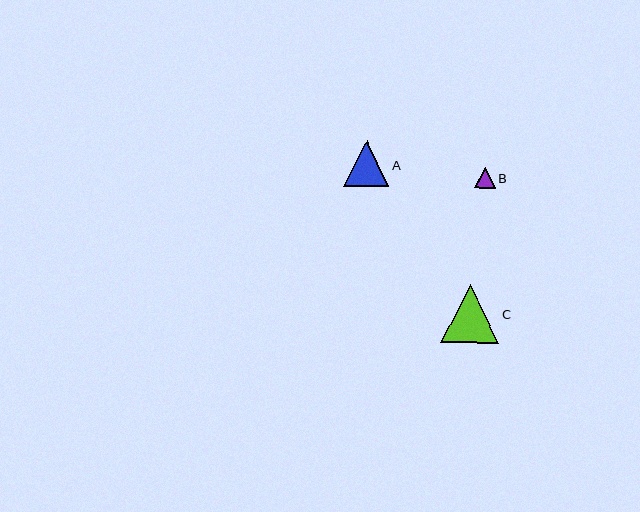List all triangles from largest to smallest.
From largest to smallest: C, A, B.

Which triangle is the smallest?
Triangle B is the smallest with a size of approximately 21 pixels.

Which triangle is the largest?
Triangle C is the largest with a size of approximately 58 pixels.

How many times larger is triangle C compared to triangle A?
Triangle C is approximately 1.3 times the size of triangle A.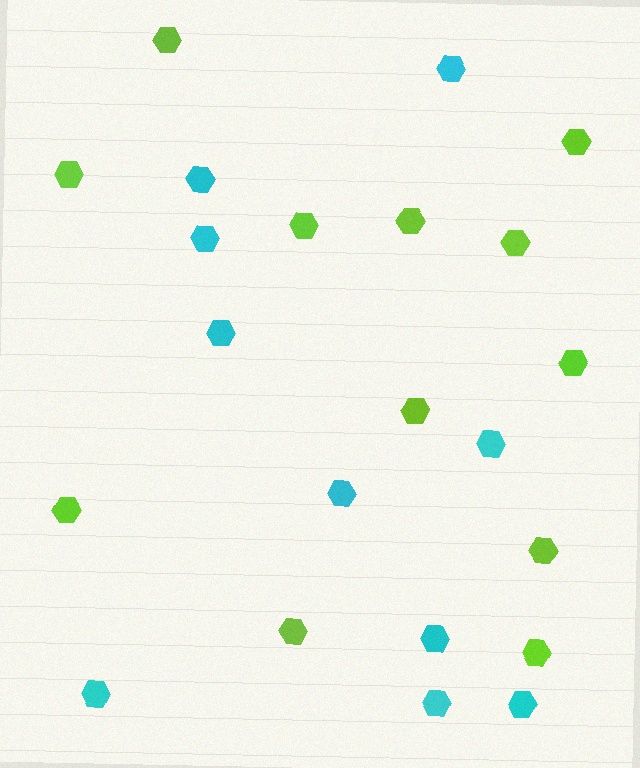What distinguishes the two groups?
There are 2 groups: one group of lime hexagons (12) and one group of cyan hexagons (10).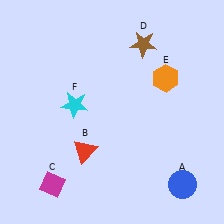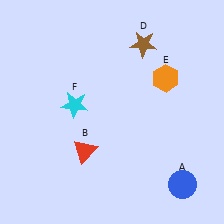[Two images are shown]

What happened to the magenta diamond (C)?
The magenta diamond (C) was removed in Image 2. It was in the bottom-left area of Image 1.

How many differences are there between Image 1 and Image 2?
There is 1 difference between the two images.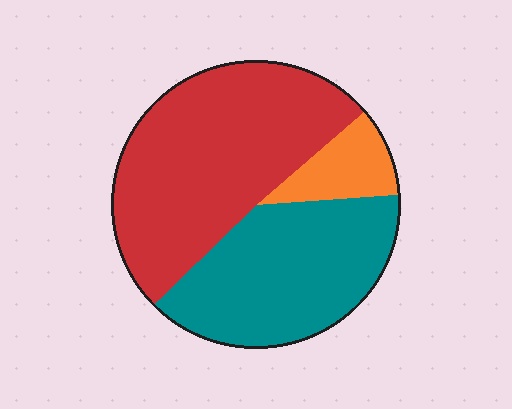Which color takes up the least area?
Orange, at roughly 10%.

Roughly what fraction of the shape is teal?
Teal covers 39% of the shape.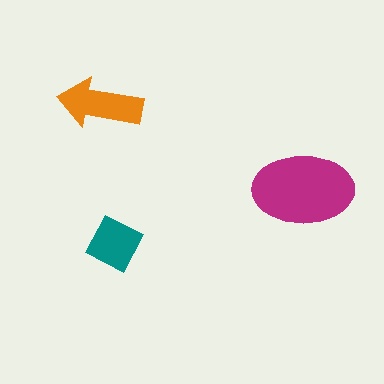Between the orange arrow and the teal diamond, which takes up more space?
The orange arrow.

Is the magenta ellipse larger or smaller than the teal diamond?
Larger.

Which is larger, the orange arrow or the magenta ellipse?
The magenta ellipse.